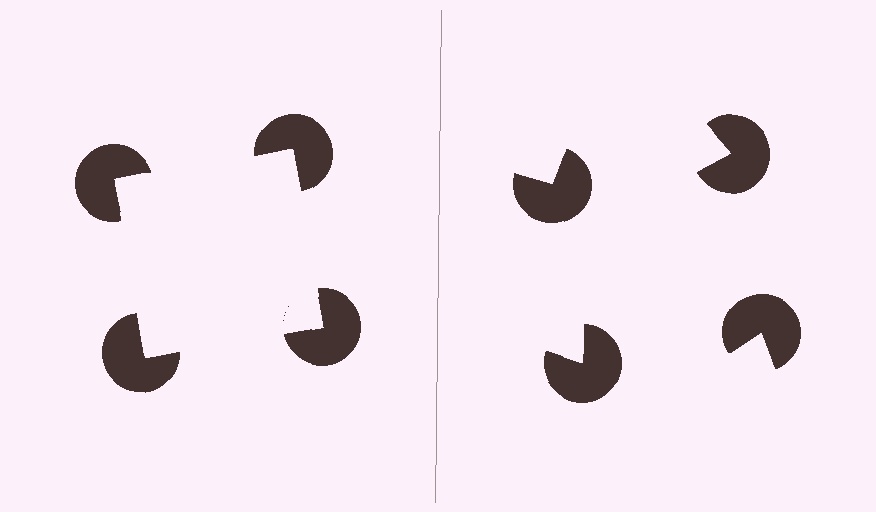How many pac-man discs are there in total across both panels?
8 — 4 on each side.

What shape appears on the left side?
An illusory square.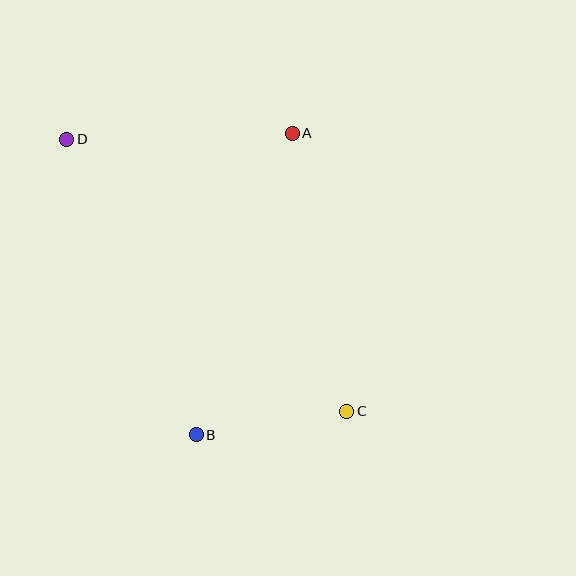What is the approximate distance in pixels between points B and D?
The distance between B and D is approximately 323 pixels.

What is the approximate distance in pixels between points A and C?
The distance between A and C is approximately 283 pixels.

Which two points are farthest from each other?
Points C and D are farthest from each other.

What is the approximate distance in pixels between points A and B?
The distance between A and B is approximately 316 pixels.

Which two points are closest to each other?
Points B and C are closest to each other.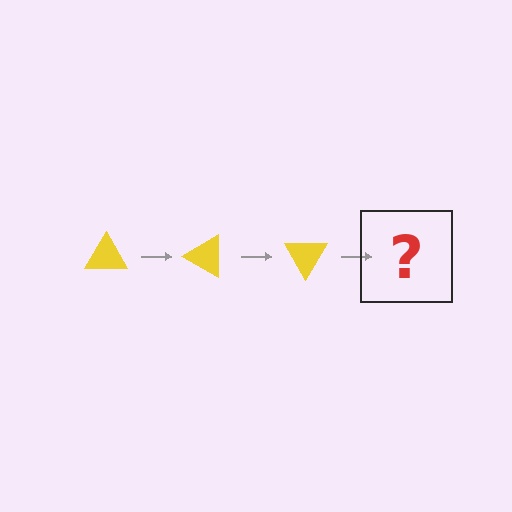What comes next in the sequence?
The next element should be a yellow triangle rotated 90 degrees.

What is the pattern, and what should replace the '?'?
The pattern is that the triangle rotates 30 degrees each step. The '?' should be a yellow triangle rotated 90 degrees.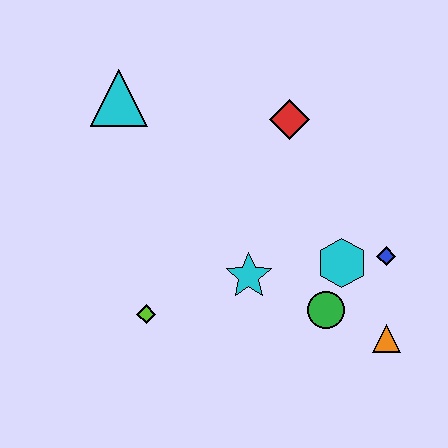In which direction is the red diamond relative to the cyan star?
The red diamond is above the cyan star.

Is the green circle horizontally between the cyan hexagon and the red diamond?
Yes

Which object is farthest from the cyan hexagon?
The cyan triangle is farthest from the cyan hexagon.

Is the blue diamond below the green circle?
No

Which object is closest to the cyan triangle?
The red diamond is closest to the cyan triangle.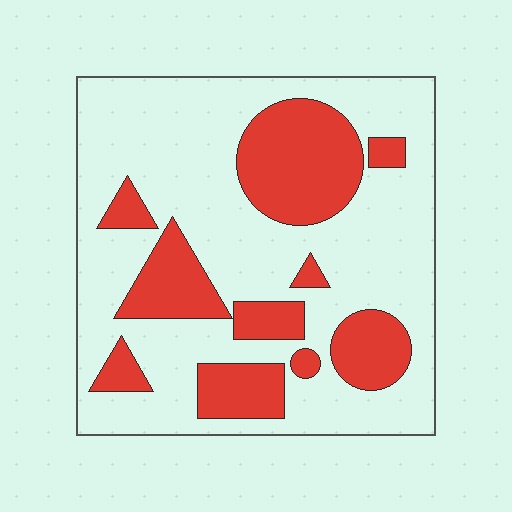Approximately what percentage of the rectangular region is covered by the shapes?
Approximately 30%.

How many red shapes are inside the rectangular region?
10.